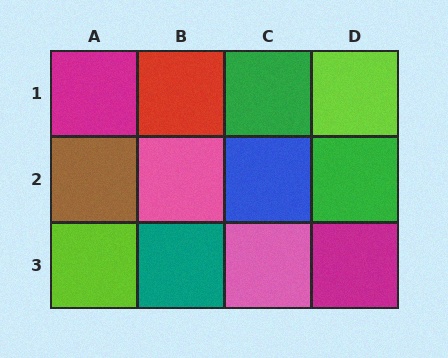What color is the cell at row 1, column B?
Red.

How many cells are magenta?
2 cells are magenta.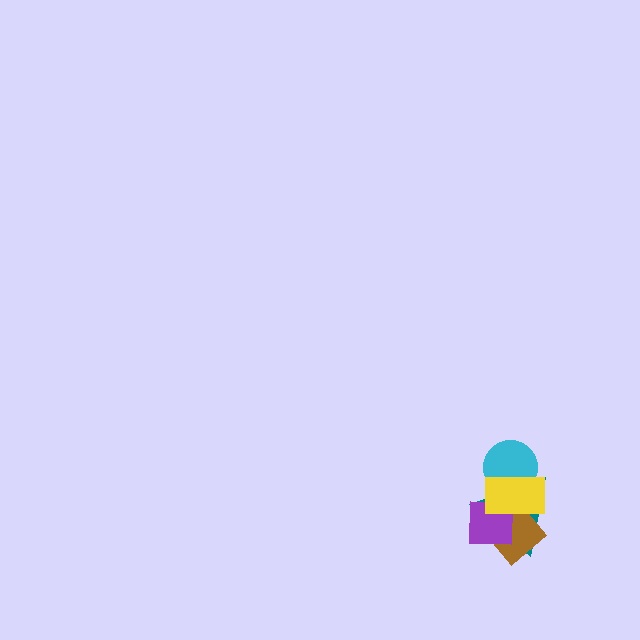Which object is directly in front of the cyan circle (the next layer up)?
The teal triangle is directly in front of the cyan circle.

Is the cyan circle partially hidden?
Yes, it is partially covered by another shape.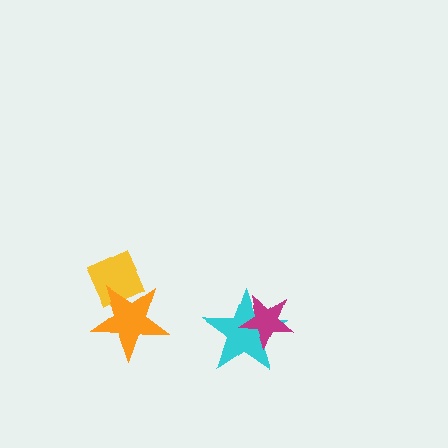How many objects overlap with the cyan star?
1 object overlaps with the cyan star.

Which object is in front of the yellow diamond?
The orange star is in front of the yellow diamond.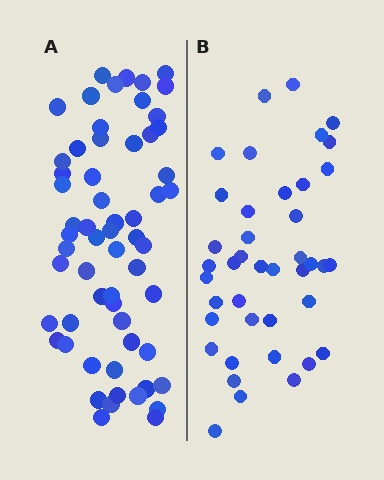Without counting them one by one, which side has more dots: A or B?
Region A (the left region) has more dots.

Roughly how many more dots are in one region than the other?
Region A has approximately 20 more dots than region B.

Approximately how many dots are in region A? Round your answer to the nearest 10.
About 60 dots.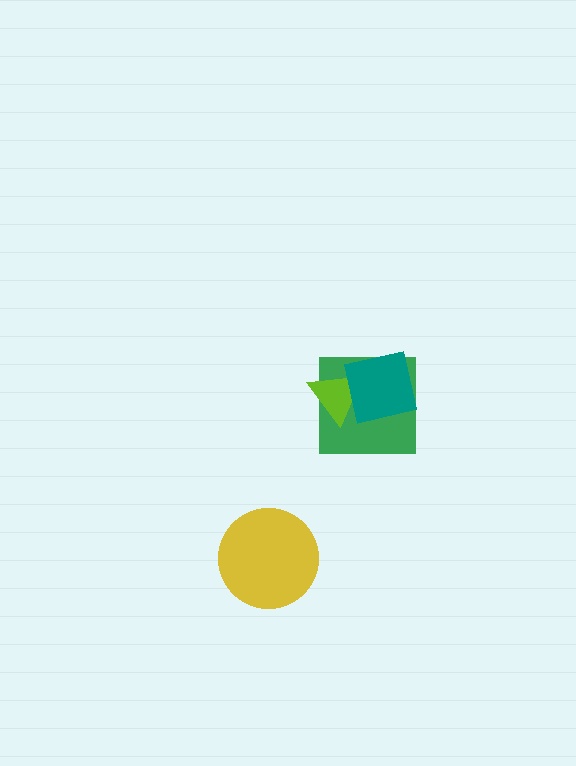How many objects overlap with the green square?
2 objects overlap with the green square.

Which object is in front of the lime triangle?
The teal square is in front of the lime triangle.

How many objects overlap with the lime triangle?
2 objects overlap with the lime triangle.